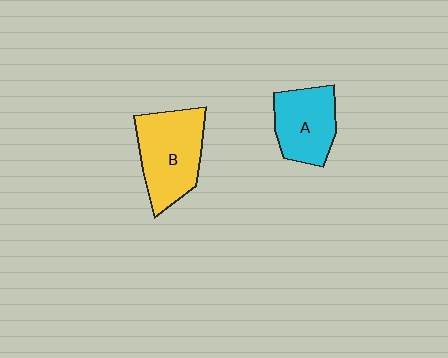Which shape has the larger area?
Shape B (yellow).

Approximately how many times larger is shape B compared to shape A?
Approximately 1.3 times.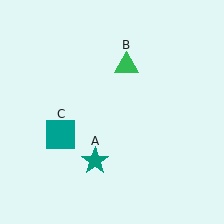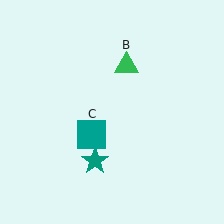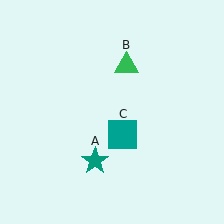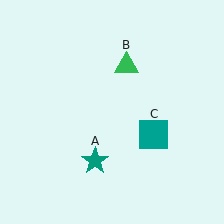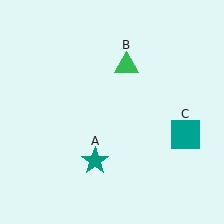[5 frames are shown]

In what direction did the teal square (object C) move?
The teal square (object C) moved right.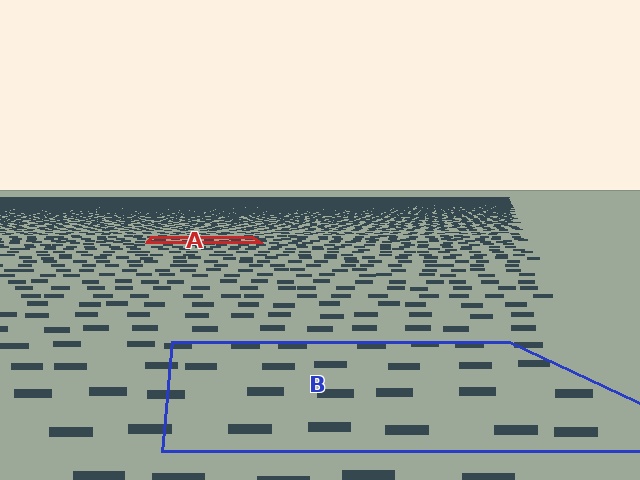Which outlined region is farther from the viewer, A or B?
Region A is farther from the viewer — the texture elements inside it appear smaller and more densely packed.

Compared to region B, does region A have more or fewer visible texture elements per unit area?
Region A has more texture elements per unit area — they are packed more densely because it is farther away.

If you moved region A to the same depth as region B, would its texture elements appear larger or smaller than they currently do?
They would appear larger. At a closer depth, the same texture elements are projected at a bigger on-screen size.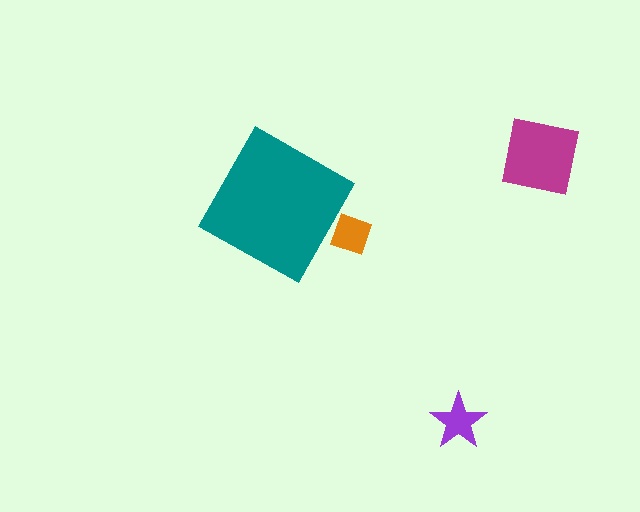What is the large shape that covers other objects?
A teal diamond.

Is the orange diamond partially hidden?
Yes, the orange diamond is partially hidden behind the teal diamond.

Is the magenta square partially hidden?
No, the magenta square is fully visible.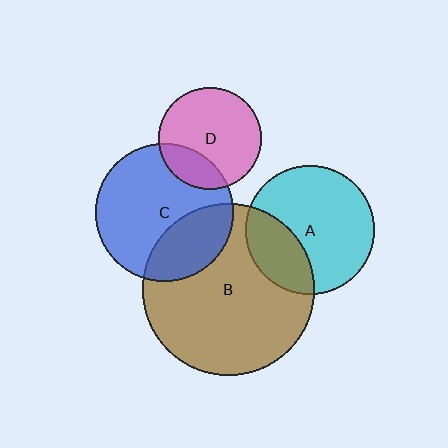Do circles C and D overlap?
Yes.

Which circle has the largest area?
Circle B (brown).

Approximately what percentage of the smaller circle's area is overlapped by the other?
Approximately 20%.